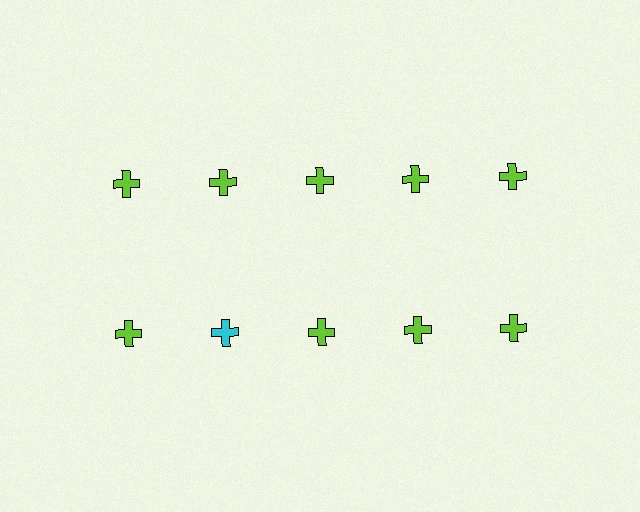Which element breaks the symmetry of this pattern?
The cyan cross in the second row, second from left column breaks the symmetry. All other shapes are lime crosses.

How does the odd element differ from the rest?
It has a different color: cyan instead of lime.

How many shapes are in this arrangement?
There are 10 shapes arranged in a grid pattern.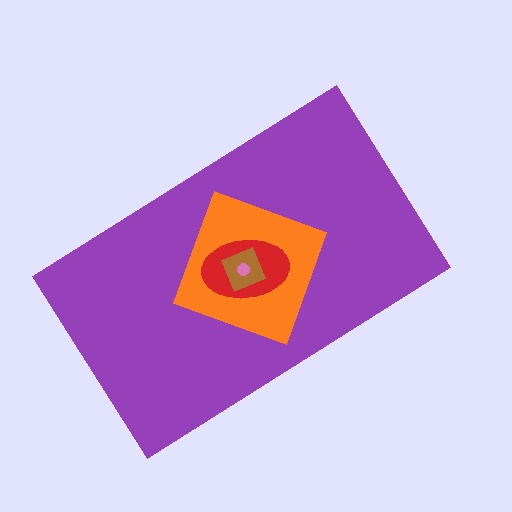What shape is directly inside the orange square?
The red ellipse.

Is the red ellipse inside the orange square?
Yes.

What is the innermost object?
The pink circle.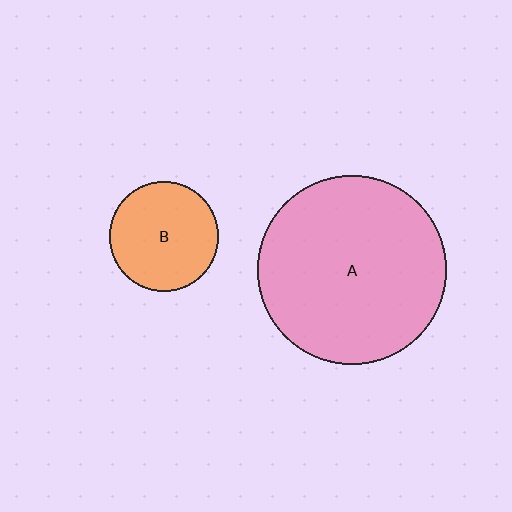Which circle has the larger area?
Circle A (pink).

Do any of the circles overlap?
No, none of the circles overlap.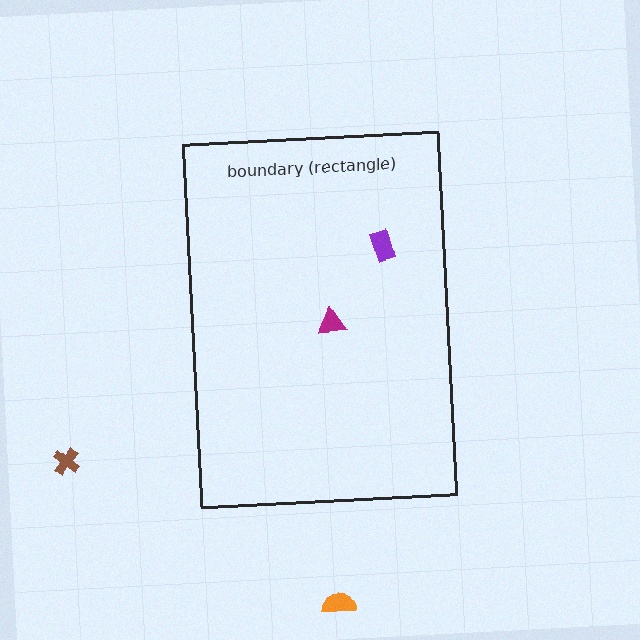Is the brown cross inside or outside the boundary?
Outside.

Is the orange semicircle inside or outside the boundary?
Outside.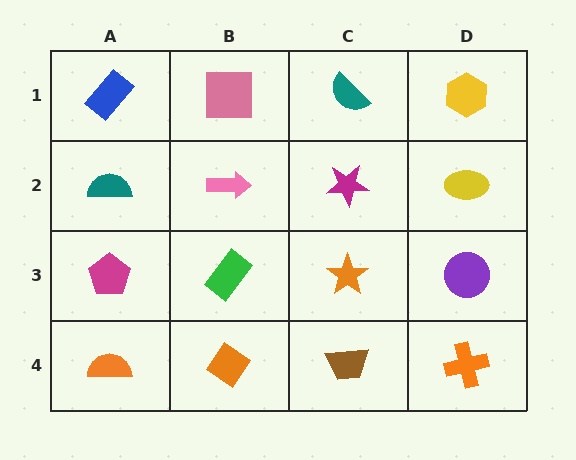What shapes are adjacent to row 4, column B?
A green rectangle (row 3, column B), an orange semicircle (row 4, column A), a brown trapezoid (row 4, column C).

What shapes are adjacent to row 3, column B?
A pink arrow (row 2, column B), an orange diamond (row 4, column B), a magenta pentagon (row 3, column A), an orange star (row 3, column C).